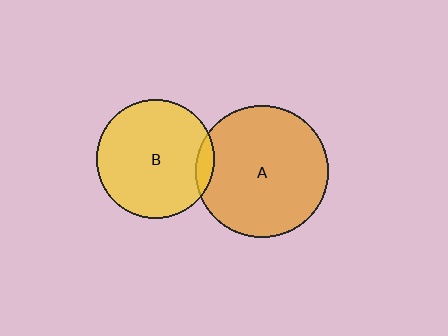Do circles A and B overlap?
Yes.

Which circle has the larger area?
Circle A (orange).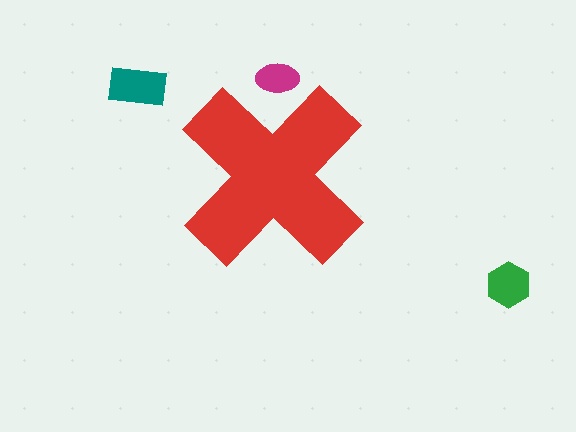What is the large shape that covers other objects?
A red cross.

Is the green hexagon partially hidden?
No, the green hexagon is fully visible.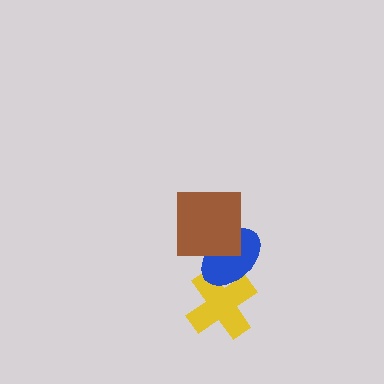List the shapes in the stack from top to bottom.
From top to bottom: the brown square, the blue ellipse, the yellow cross.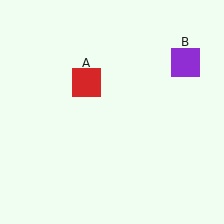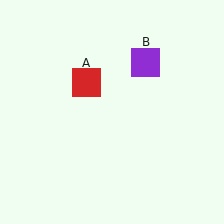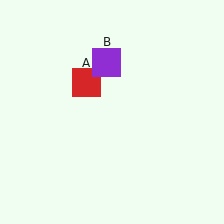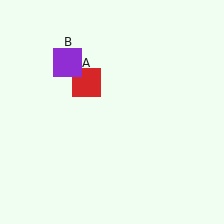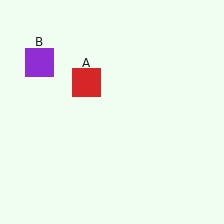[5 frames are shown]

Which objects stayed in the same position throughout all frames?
Red square (object A) remained stationary.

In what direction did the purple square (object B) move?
The purple square (object B) moved left.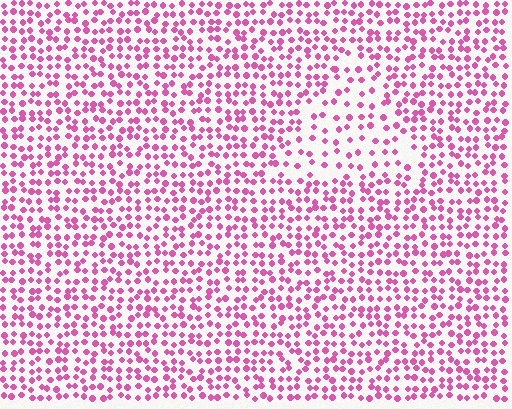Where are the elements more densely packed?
The elements are more densely packed outside the triangle boundary.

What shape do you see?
I see a triangle.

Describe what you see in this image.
The image contains small pink elements arranged at two different densities. A triangle-shaped region is visible where the elements are less densely packed than the surrounding area.